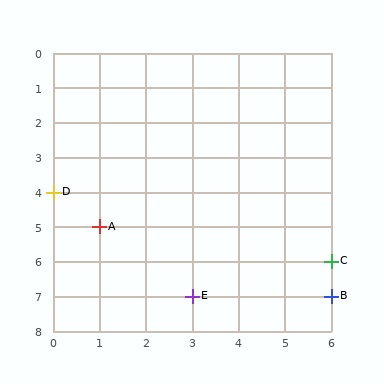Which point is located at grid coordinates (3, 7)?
Point E is at (3, 7).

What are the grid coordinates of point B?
Point B is at grid coordinates (6, 7).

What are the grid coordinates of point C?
Point C is at grid coordinates (6, 6).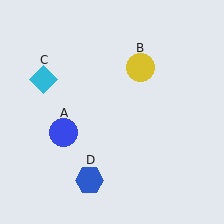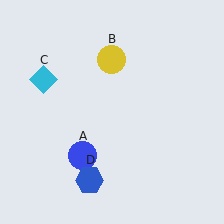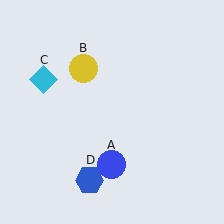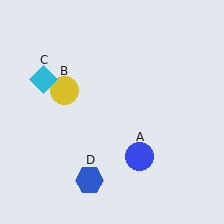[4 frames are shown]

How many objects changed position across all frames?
2 objects changed position: blue circle (object A), yellow circle (object B).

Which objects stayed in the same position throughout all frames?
Cyan diamond (object C) and blue hexagon (object D) remained stationary.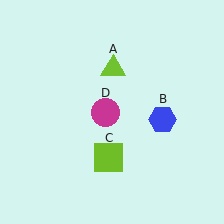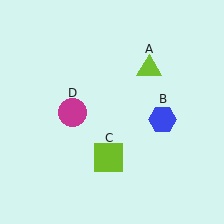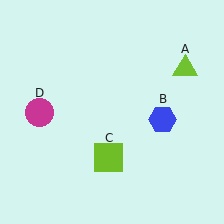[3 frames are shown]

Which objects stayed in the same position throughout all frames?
Blue hexagon (object B) and lime square (object C) remained stationary.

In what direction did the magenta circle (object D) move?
The magenta circle (object D) moved left.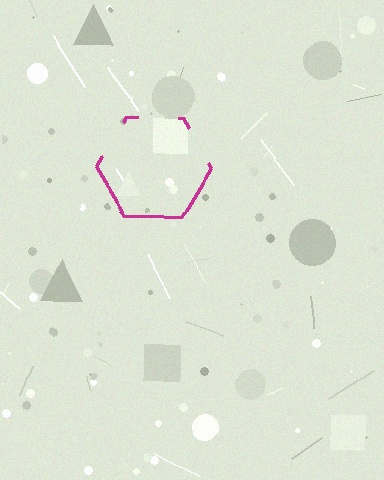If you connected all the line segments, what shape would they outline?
They would outline a hexagon.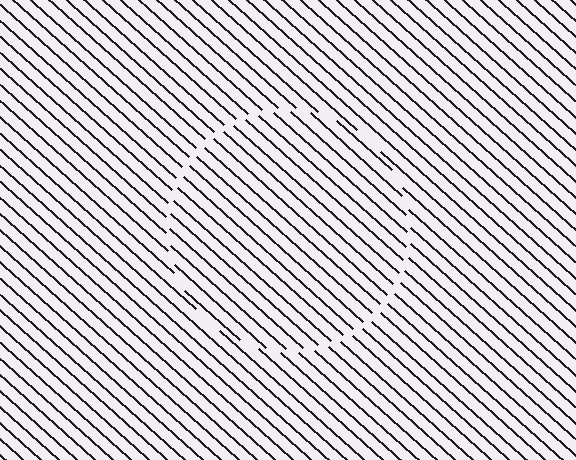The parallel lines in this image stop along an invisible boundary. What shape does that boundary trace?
An illusory circle. The interior of the shape contains the same grating, shifted by half a period — the contour is defined by the phase discontinuity where line-ends from the inner and outer gratings abut.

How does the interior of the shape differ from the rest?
The interior of the shape contains the same grating, shifted by half a period — the contour is defined by the phase discontinuity where line-ends from the inner and outer gratings abut.